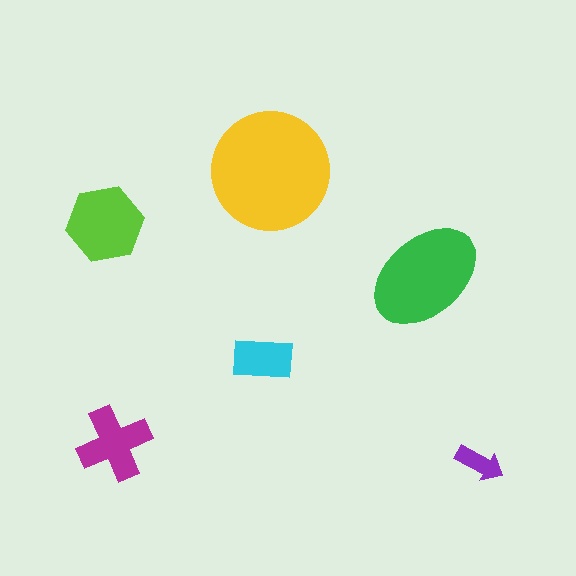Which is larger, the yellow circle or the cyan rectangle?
The yellow circle.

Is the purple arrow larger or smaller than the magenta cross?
Smaller.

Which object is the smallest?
The purple arrow.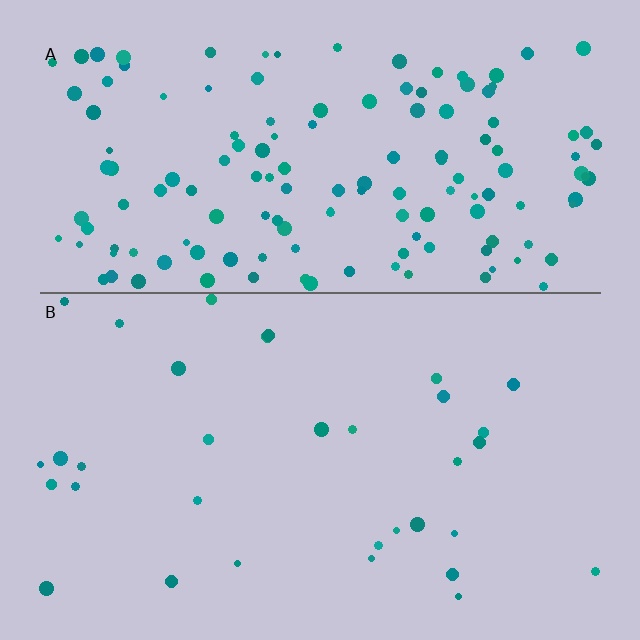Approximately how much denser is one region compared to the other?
Approximately 4.5× — region A over region B.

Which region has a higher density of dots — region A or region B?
A (the top).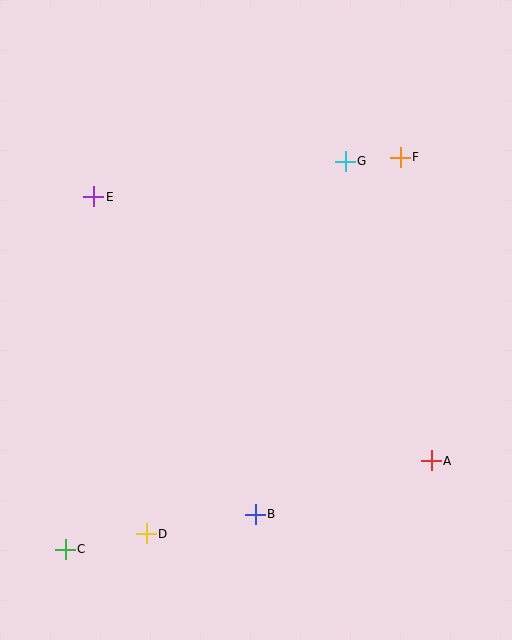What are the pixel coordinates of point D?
Point D is at (146, 534).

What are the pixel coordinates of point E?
Point E is at (94, 197).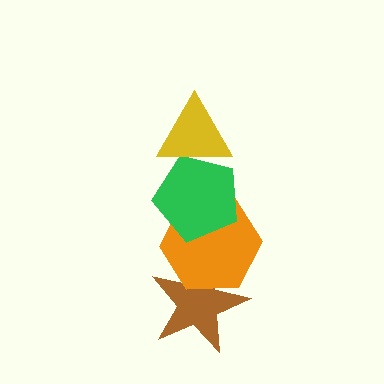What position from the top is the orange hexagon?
The orange hexagon is 3rd from the top.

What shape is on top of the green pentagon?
The yellow triangle is on top of the green pentagon.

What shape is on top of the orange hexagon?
The green pentagon is on top of the orange hexagon.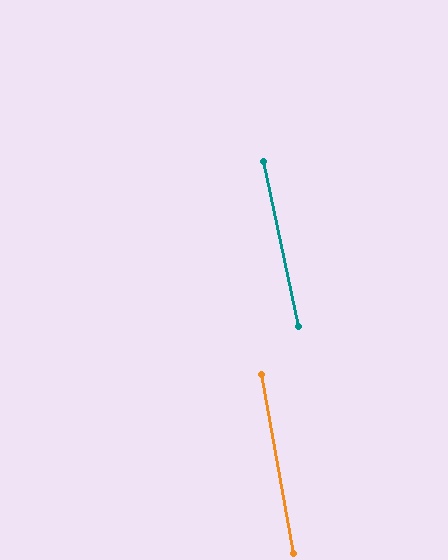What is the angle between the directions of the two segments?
Approximately 2 degrees.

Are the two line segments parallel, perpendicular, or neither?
Parallel — their directions differ by only 1.6°.